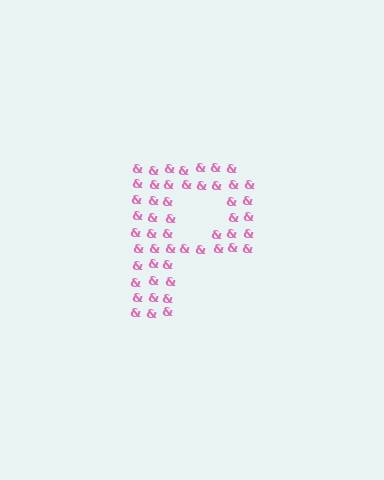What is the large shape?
The large shape is the letter P.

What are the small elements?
The small elements are ampersands.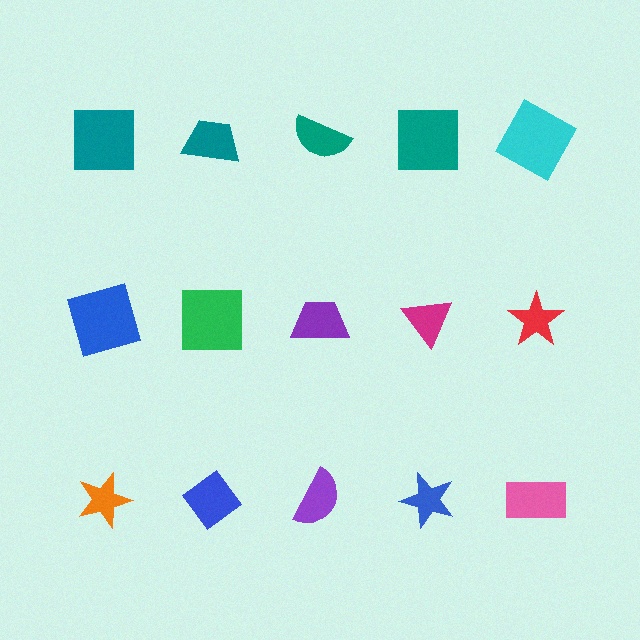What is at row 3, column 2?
A blue diamond.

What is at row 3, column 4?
A blue star.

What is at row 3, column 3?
A purple semicircle.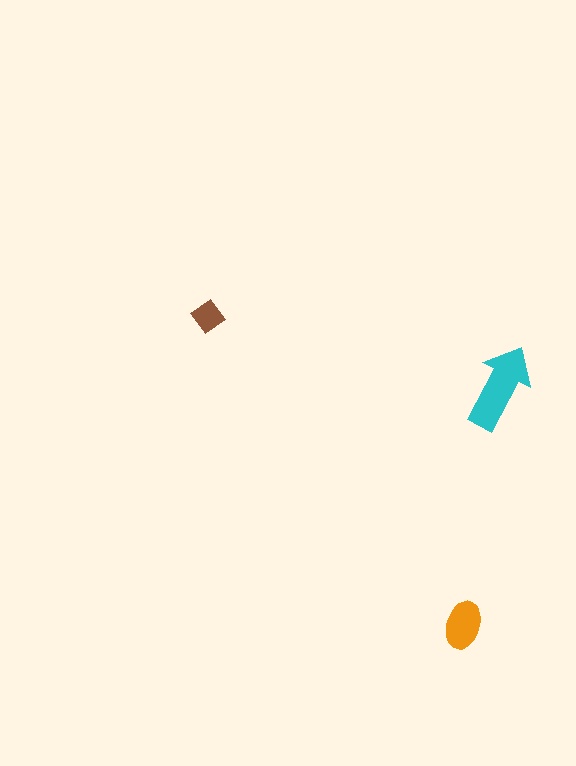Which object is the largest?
The cyan arrow.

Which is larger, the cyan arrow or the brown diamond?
The cyan arrow.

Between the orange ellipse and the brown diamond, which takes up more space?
The orange ellipse.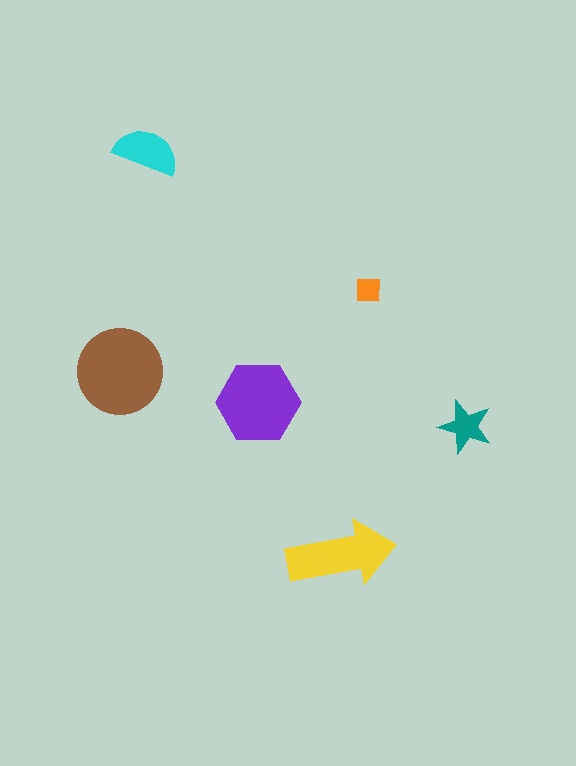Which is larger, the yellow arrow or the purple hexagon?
The purple hexagon.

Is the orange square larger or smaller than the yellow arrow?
Smaller.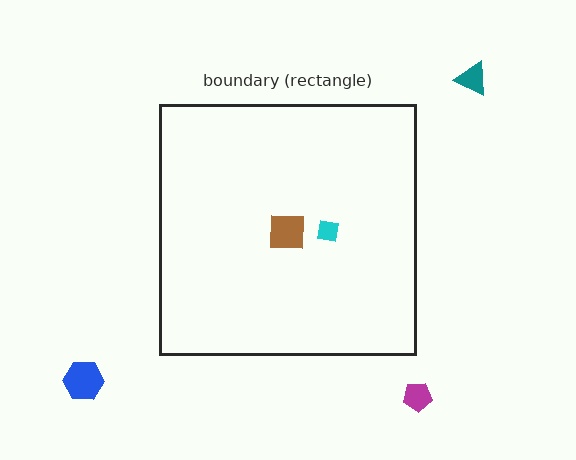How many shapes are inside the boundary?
2 inside, 3 outside.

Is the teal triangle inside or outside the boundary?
Outside.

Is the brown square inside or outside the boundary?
Inside.